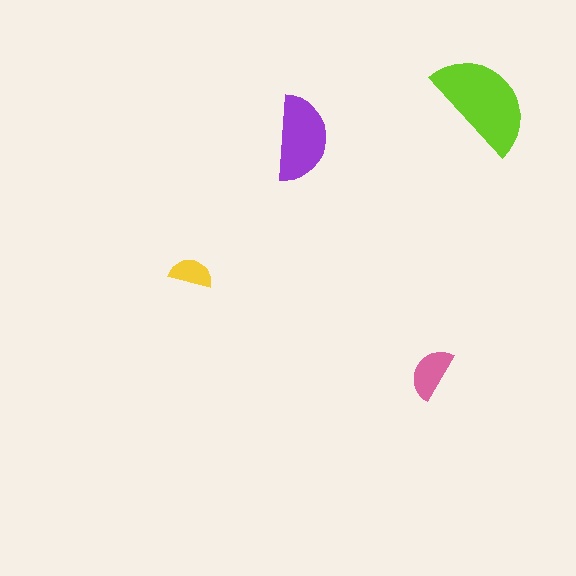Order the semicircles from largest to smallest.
the lime one, the purple one, the pink one, the yellow one.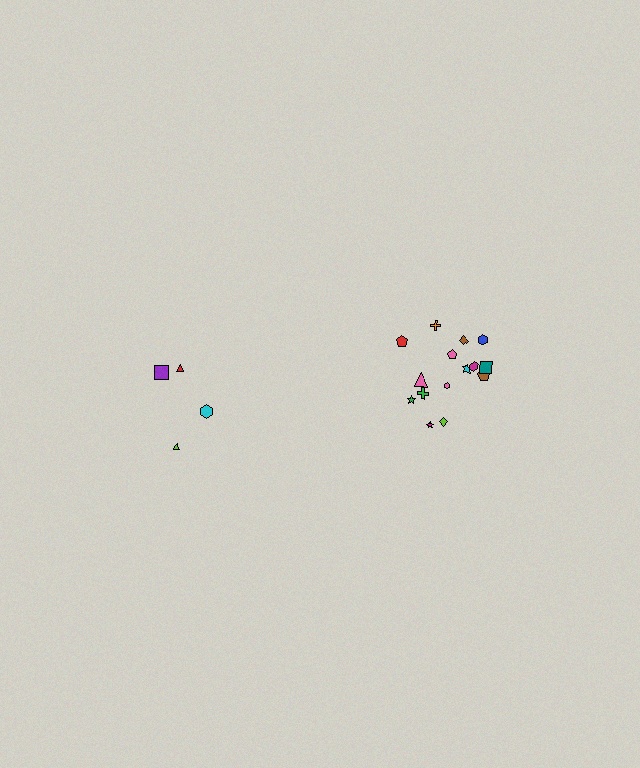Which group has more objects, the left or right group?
The right group.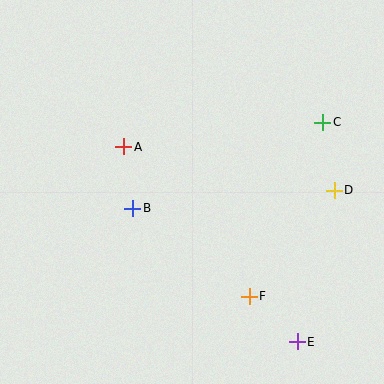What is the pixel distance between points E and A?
The distance between E and A is 261 pixels.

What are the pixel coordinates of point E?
Point E is at (297, 342).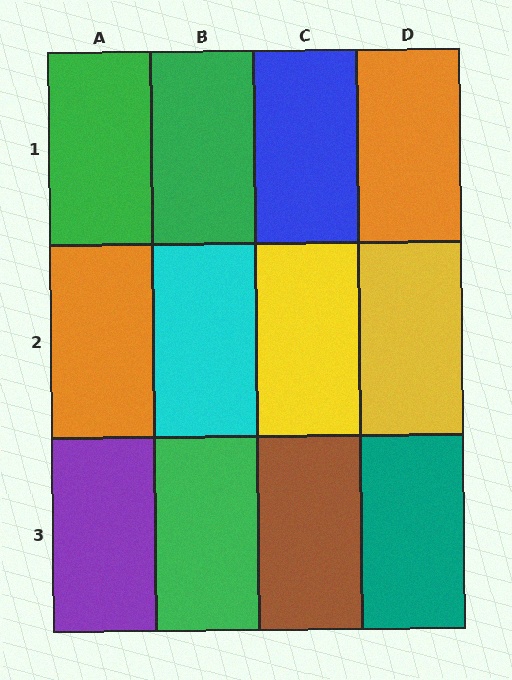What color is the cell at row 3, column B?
Green.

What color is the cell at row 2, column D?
Yellow.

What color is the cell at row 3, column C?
Brown.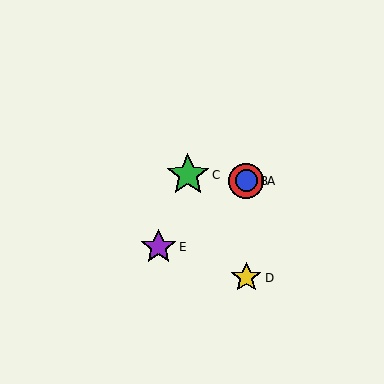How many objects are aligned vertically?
3 objects (A, B, D) are aligned vertically.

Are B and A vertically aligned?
Yes, both are at x≈246.